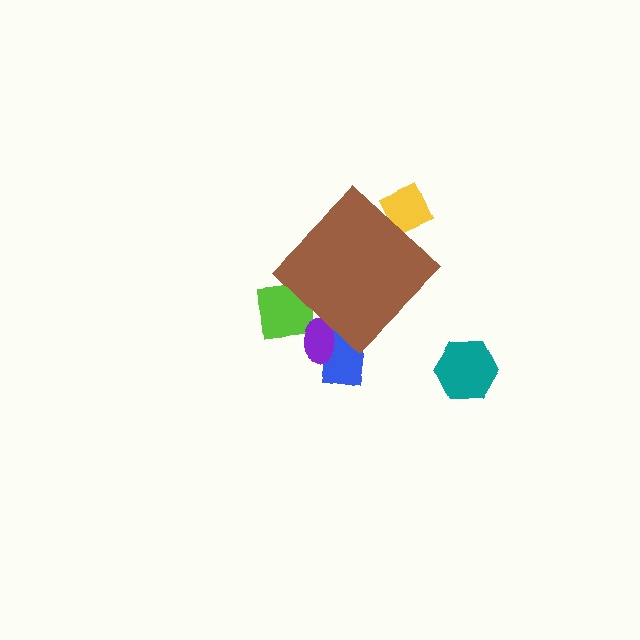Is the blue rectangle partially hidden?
Yes, the blue rectangle is partially hidden behind the brown diamond.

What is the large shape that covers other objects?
A brown diamond.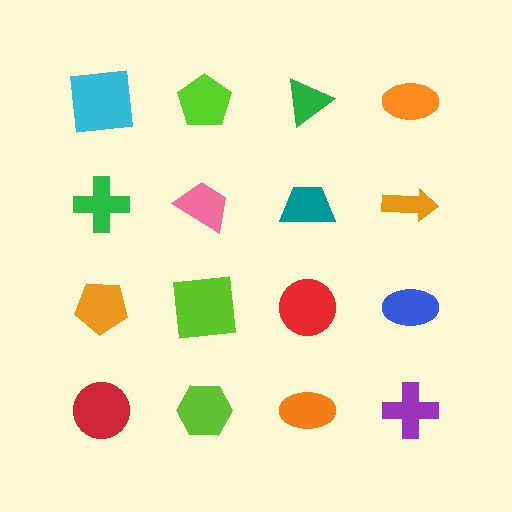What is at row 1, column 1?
A cyan square.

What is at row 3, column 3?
A red circle.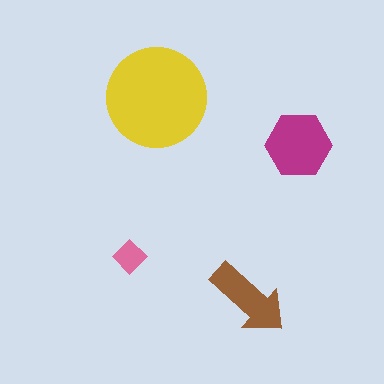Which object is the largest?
The yellow circle.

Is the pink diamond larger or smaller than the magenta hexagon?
Smaller.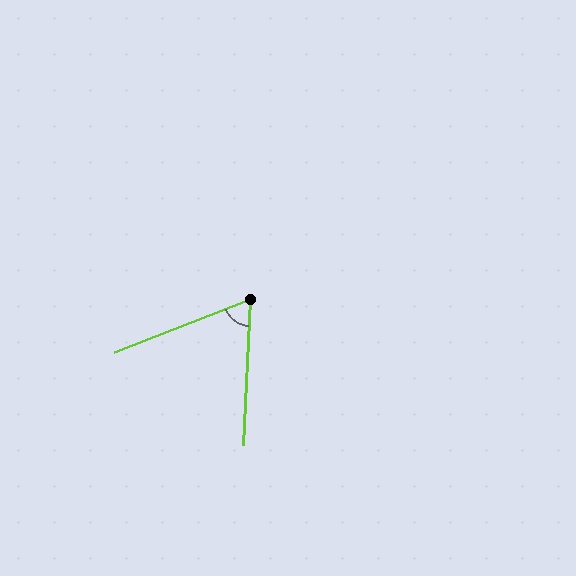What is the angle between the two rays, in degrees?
Approximately 66 degrees.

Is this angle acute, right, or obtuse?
It is acute.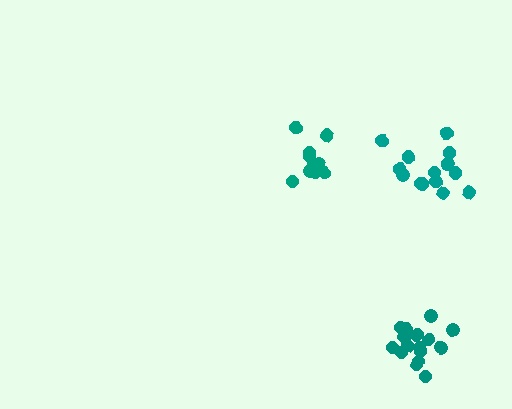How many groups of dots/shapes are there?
There are 3 groups.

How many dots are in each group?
Group 1: 14 dots, Group 2: 16 dots, Group 3: 10 dots (40 total).